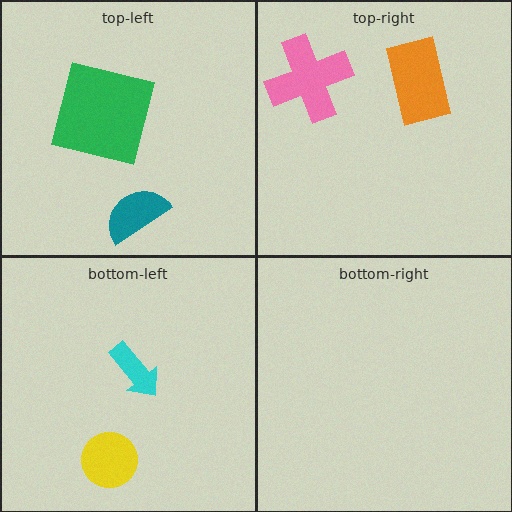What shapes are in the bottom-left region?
The cyan arrow, the yellow circle.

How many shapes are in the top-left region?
2.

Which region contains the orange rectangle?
The top-right region.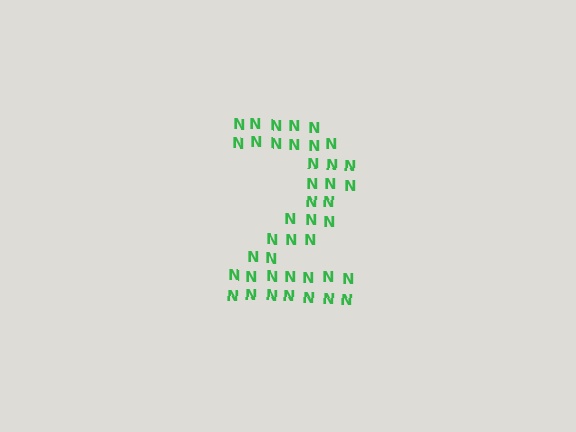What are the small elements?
The small elements are letter N's.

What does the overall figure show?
The overall figure shows the digit 2.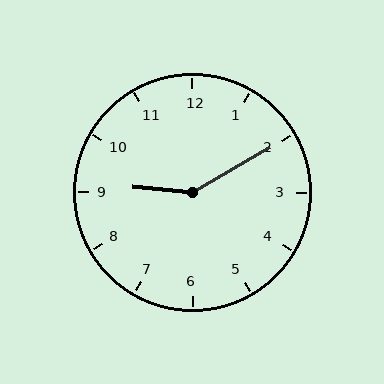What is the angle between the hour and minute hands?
Approximately 145 degrees.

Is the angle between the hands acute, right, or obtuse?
It is obtuse.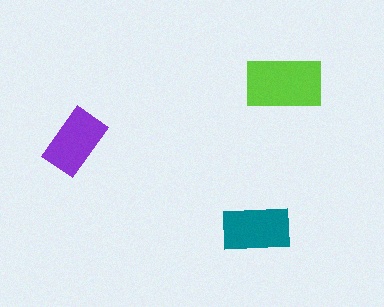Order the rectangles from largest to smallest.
the lime one, the teal one, the purple one.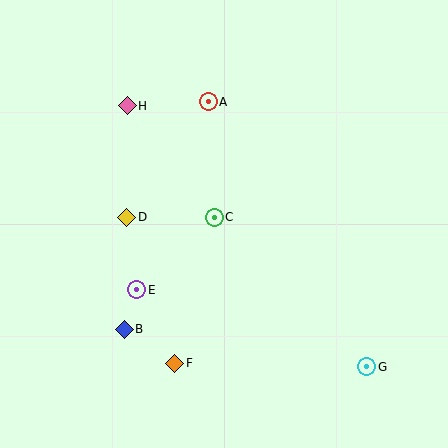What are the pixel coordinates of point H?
Point H is at (127, 106).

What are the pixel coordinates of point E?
Point E is at (137, 290).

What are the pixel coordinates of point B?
Point B is at (124, 329).